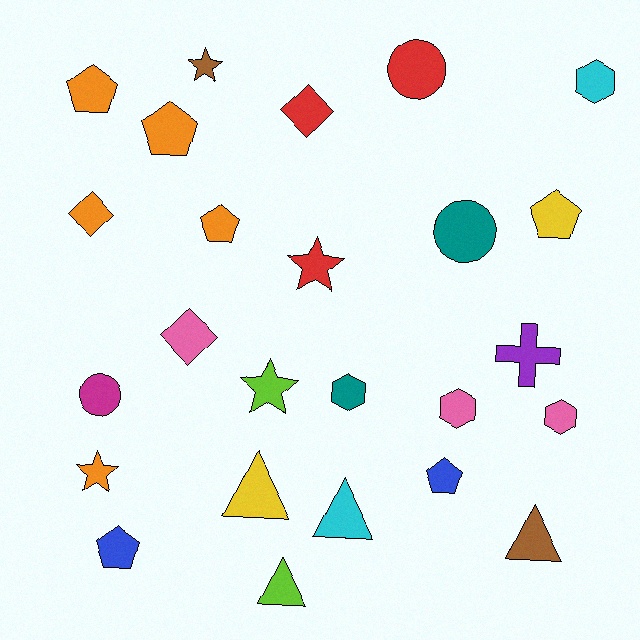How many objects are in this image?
There are 25 objects.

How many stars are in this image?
There are 4 stars.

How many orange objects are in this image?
There are 5 orange objects.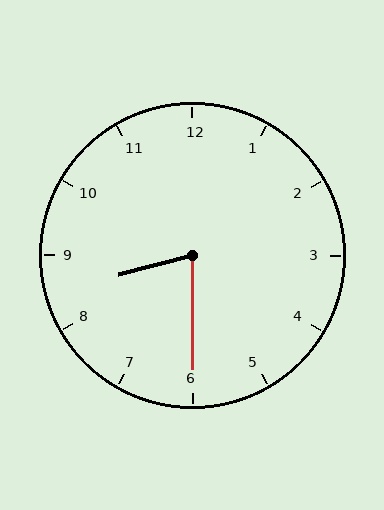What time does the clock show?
8:30.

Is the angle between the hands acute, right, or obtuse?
It is acute.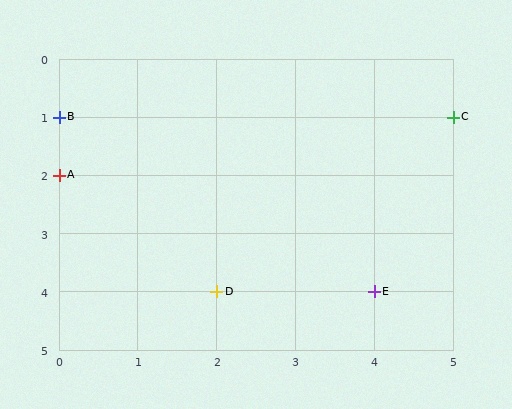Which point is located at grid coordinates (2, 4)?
Point D is at (2, 4).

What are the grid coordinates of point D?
Point D is at grid coordinates (2, 4).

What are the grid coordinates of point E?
Point E is at grid coordinates (4, 4).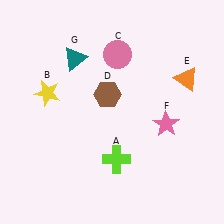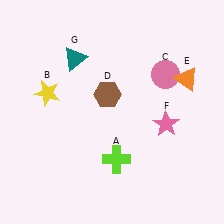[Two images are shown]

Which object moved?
The pink circle (C) moved right.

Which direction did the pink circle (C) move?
The pink circle (C) moved right.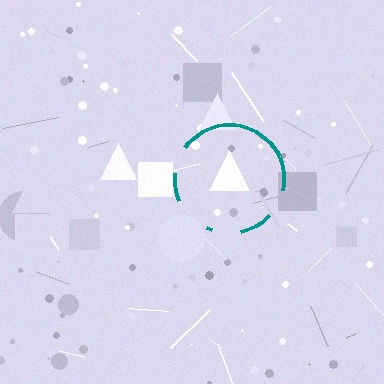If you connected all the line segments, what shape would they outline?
They would outline a circle.